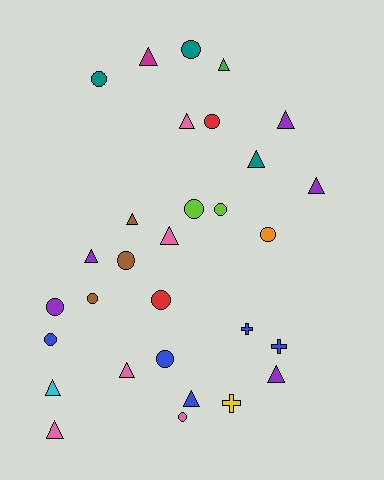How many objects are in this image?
There are 30 objects.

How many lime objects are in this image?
There are 2 lime objects.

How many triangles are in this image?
There are 14 triangles.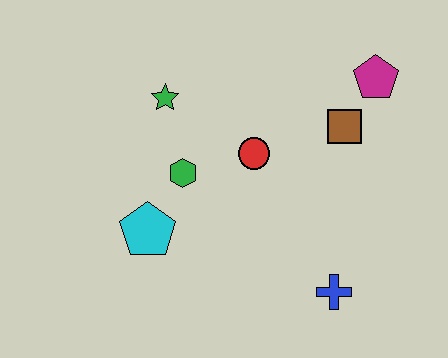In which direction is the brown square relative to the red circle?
The brown square is to the right of the red circle.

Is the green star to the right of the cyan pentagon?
Yes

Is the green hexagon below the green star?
Yes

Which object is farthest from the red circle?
The blue cross is farthest from the red circle.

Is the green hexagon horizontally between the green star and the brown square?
Yes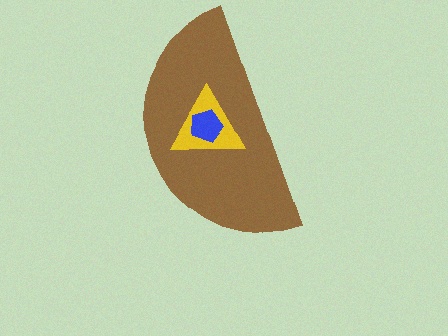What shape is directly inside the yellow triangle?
The blue pentagon.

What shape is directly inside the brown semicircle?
The yellow triangle.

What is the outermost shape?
The brown semicircle.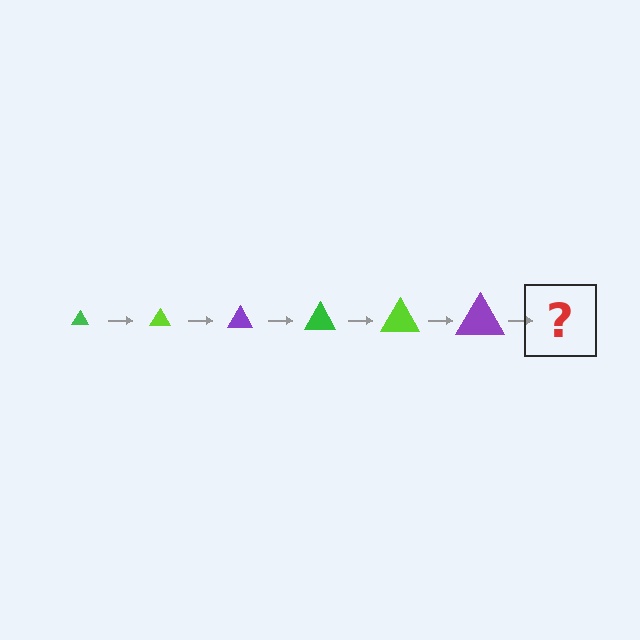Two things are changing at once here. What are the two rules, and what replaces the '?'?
The two rules are that the triangle grows larger each step and the color cycles through green, lime, and purple. The '?' should be a green triangle, larger than the previous one.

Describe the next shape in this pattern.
It should be a green triangle, larger than the previous one.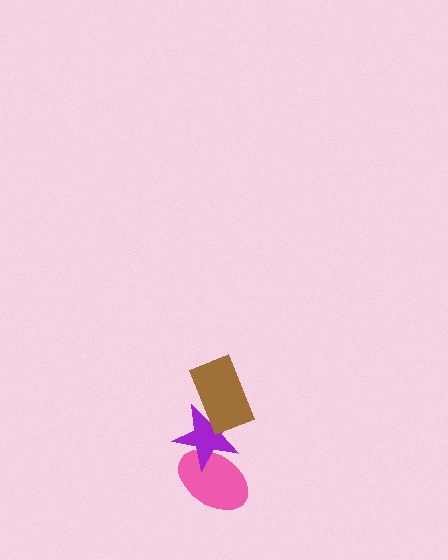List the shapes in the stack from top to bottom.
From top to bottom: the brown rectangle, the purple star, the pink ellipse.